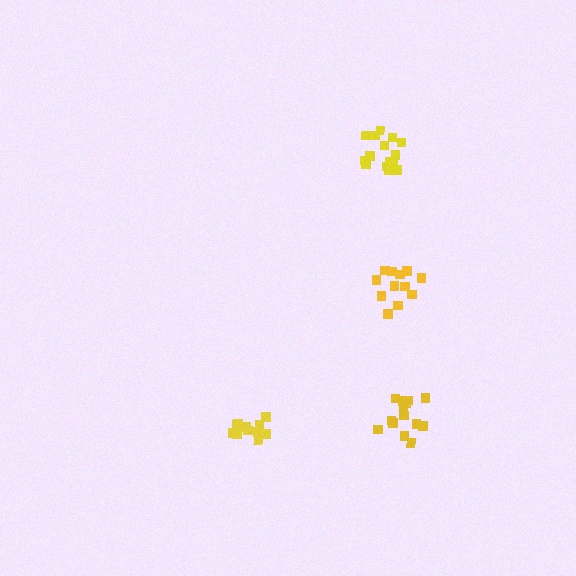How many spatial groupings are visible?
There are 4 spatial groupings.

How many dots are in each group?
Group 1: 15 dots, Group 2: 12 dots, Group 3: 14 dots, Group 4: 12 dots (53 total).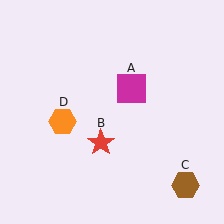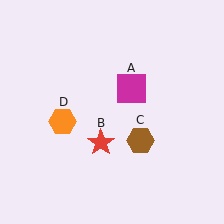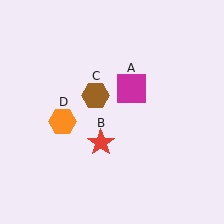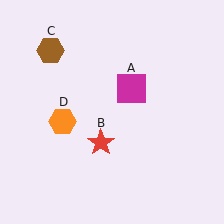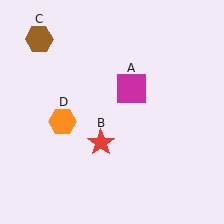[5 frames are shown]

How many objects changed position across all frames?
1 object changed position: brown hexagon (object C).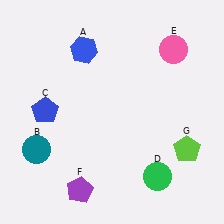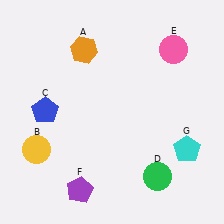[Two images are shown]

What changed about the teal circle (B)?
In Image 1, B is teal. In Image 2, it changed to yellow.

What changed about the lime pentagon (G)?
In Image 1, G is lime. In Image 2, it changed to cyan.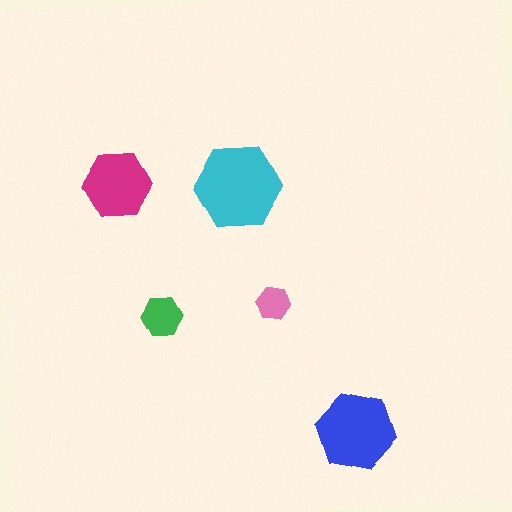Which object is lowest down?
The blue hexagon is bottommost.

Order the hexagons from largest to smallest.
the cyan one, the blue one, the magenta one, the green one, the pink one.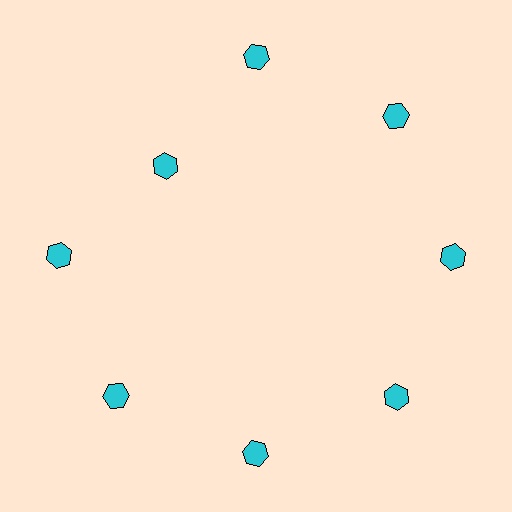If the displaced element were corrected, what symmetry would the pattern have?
It would have 8-fold rotational symmetry — the pattern would map onto itself every 45 degrees.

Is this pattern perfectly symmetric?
No. The 8 cyan hexagons are arranged in a ring, but one element near the 10 o'clock position is pulled inward toward the center, breaking the 8-fold rotational symmetry.